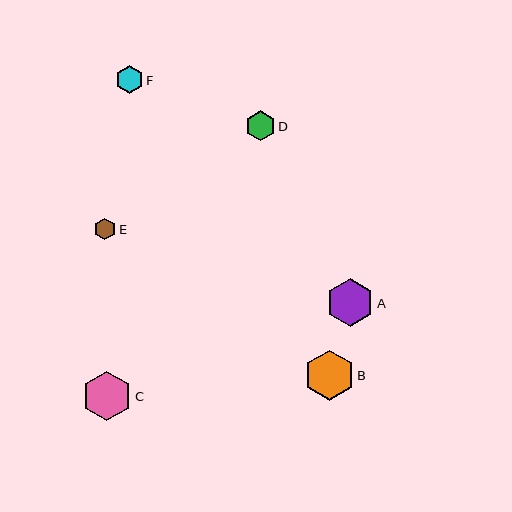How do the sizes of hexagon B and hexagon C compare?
Hexagon B and hexagon C are approximately the same size.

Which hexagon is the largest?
Hexagon B is the largest with a size of approximately 50 pixels.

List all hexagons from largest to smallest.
From largest to smallest: B, C, A, D, F, E.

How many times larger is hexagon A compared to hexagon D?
Hexagon A is approximately 1.6 times the size of hexagon D.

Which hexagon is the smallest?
Hexagon E is the smallest with a size of approximately 21 pixels.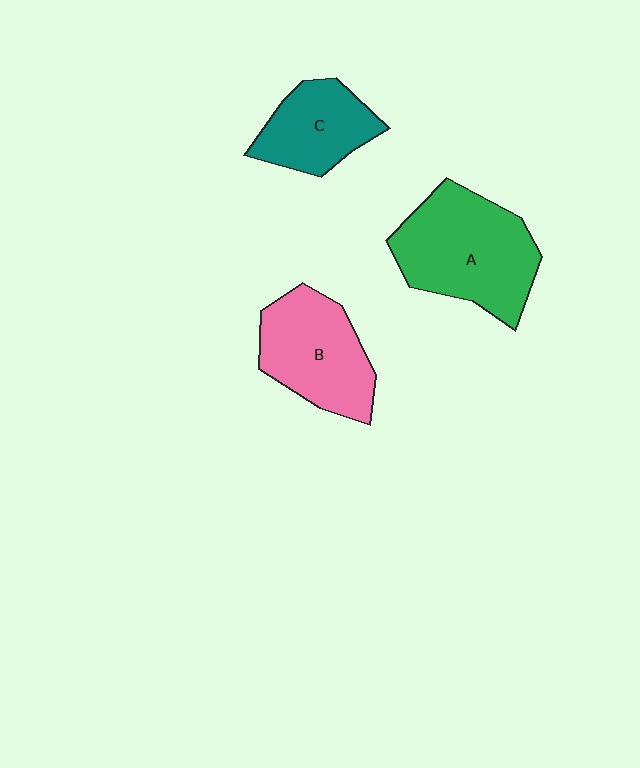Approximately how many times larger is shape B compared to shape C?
Approximately 1.3 times.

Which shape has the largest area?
Shape A (green).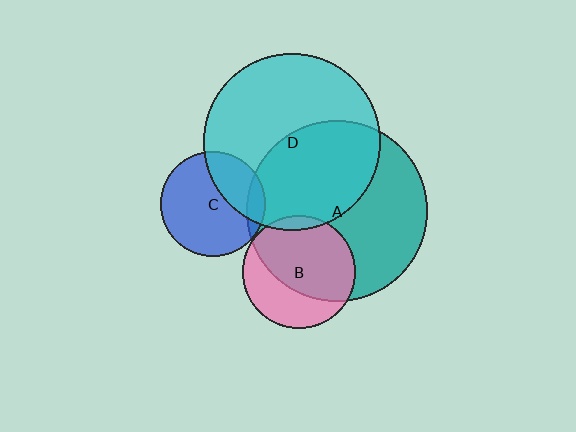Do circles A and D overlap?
Yes.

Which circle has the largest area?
Circle A (teal).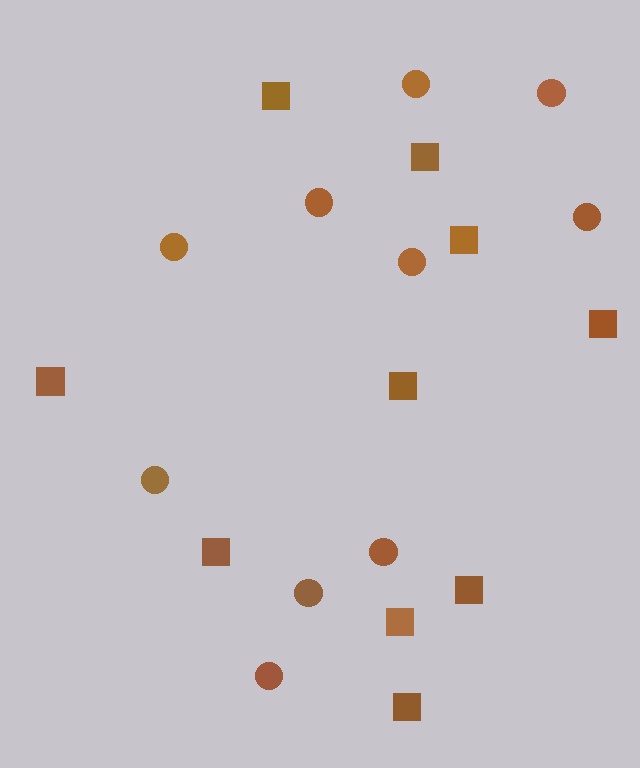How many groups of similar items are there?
There are 2 groups: one group of circles (10) and one group of squares (10).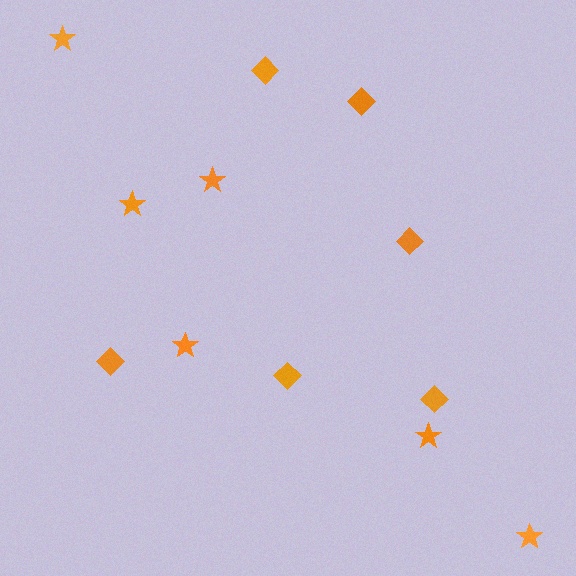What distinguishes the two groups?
There are 2 groups: one group of stars (6) and one group of diamonds (6).